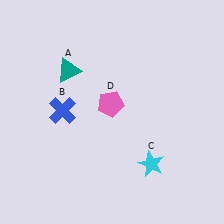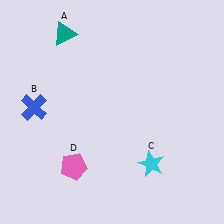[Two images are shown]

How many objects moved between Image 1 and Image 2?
3 objects moved between the two images.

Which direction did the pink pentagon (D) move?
The pink pentagon (D) moved down.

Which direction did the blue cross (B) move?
The blue cross (B) moved left.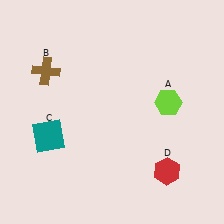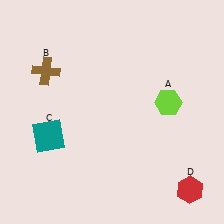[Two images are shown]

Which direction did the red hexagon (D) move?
The red hexagon (D) moved right.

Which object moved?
The red hexagon (D) moved right.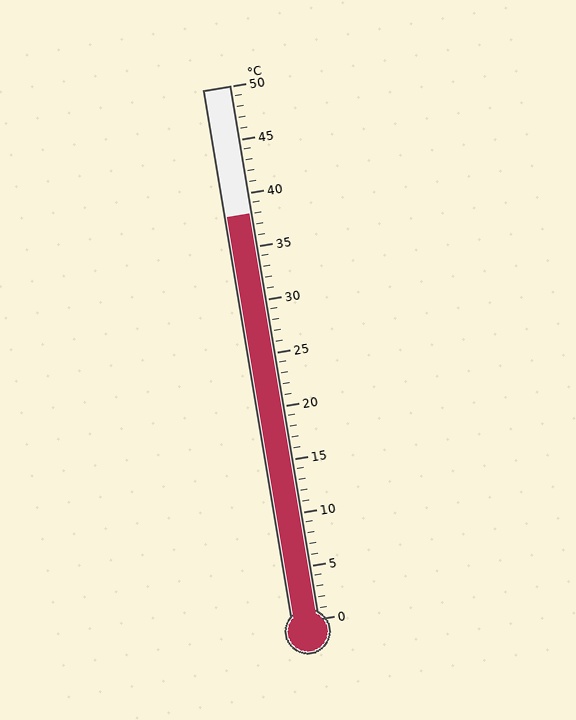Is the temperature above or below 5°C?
The temperature is above 5°C.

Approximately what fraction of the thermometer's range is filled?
The thermometer is filled to approximately 75% of its range.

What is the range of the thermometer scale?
The thermometer scale ranges from 0°C to 50°C.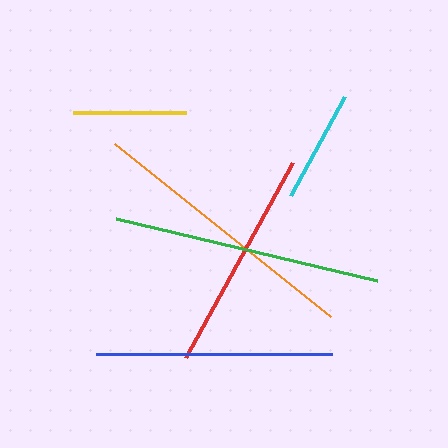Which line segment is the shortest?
The cyan line is the shortest at approximately 112 pixels.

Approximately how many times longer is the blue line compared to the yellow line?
The blue line is approximately 2.1 times the length of the yellow line.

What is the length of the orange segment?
The orange segment is approximately 277 pixels long.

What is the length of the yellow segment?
The yellow segment is approximately 113 pixels long.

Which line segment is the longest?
The orange line is the longest at approximately 277 pixels.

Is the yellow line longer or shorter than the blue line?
The blue line is longer than the yellow line.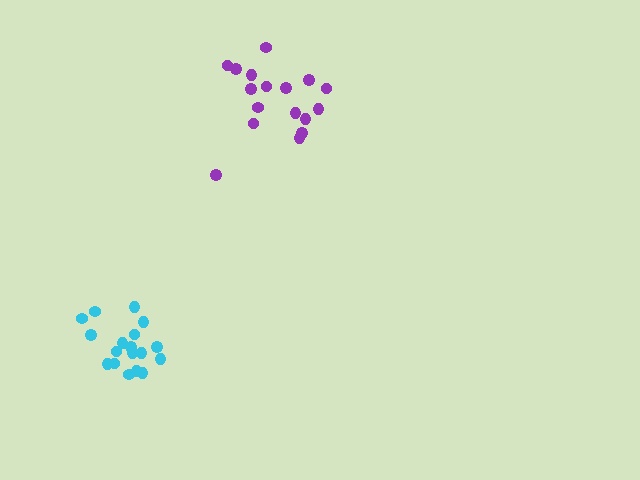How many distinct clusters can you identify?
There are 2 distinct clusters.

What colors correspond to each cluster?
The clusters are colored: cyan, purple.